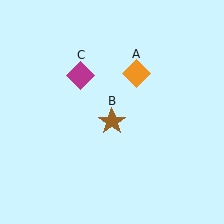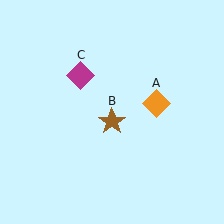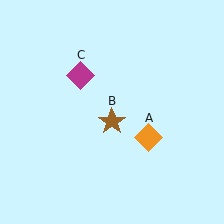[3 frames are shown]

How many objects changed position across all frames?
1 object changed position: orange diamond (object A).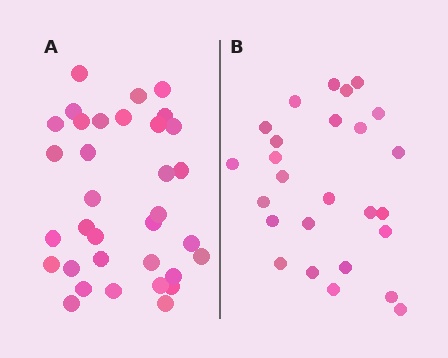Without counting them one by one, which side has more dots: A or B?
Region A (the left region) has more dots.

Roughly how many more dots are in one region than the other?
Region A has roughly 8 or so more dots than region B.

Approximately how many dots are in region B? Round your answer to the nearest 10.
About 30 dots. (The exact count is 26, which rounds to 30.)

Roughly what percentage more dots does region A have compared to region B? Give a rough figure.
About 30% more.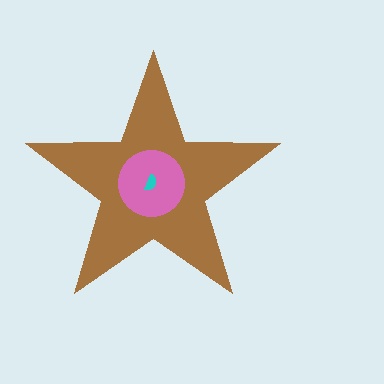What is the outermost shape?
The brown star.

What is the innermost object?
The cyan semicircle.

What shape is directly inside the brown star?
The pink circle.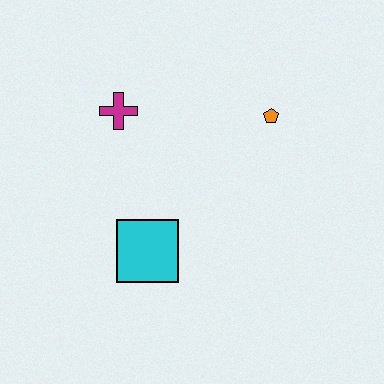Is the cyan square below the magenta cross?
Yes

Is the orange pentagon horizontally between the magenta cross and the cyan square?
No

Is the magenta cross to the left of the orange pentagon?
Yes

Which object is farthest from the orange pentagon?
The cyan square is farthest from the orange pentagon.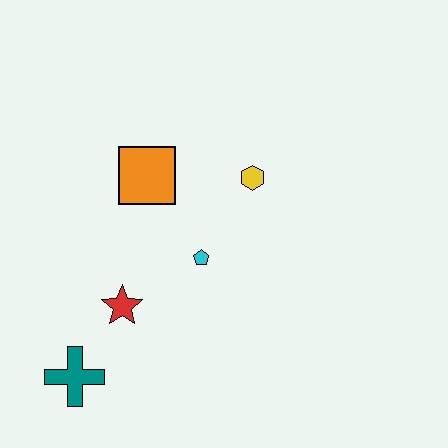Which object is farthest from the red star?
The yellow hexagon is farthest from the red star.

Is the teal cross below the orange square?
Yes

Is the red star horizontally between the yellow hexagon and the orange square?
No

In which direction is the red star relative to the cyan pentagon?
The red star is to the left of the cyan pentagon.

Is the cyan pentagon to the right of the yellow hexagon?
No